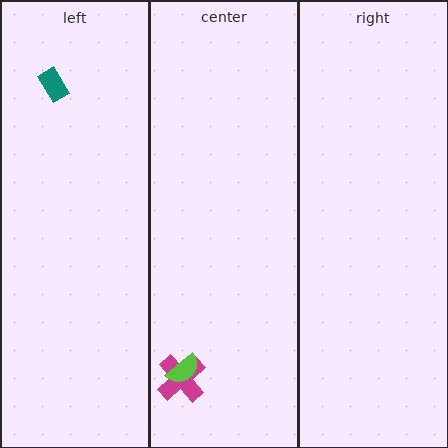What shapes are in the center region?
The magenta cross, the lime semicircle.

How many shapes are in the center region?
2.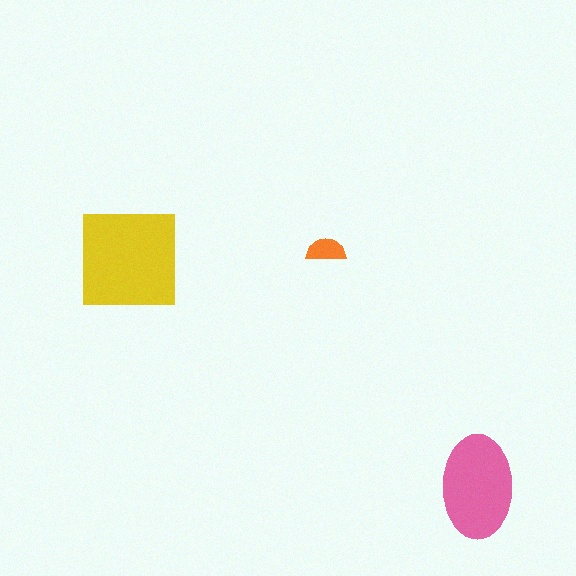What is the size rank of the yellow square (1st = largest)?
1st.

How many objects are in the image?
There are 3 objects in the image.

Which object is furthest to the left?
The yellow square is leftmost.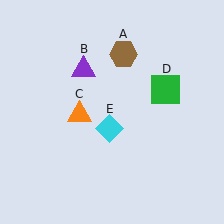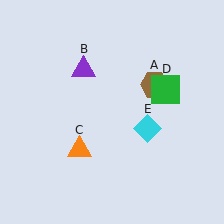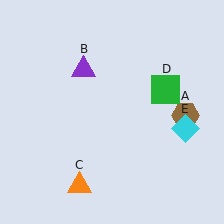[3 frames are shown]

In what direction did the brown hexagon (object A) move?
The brown hexagon (object A) moved down and to the right.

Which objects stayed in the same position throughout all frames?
Purple triangle (object B) and green square (object D) remained stationary.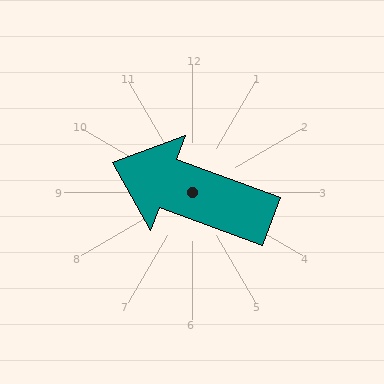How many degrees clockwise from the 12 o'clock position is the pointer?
Approximately 290 degrees.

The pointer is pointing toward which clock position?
Roughly 10 o'clock.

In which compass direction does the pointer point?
West.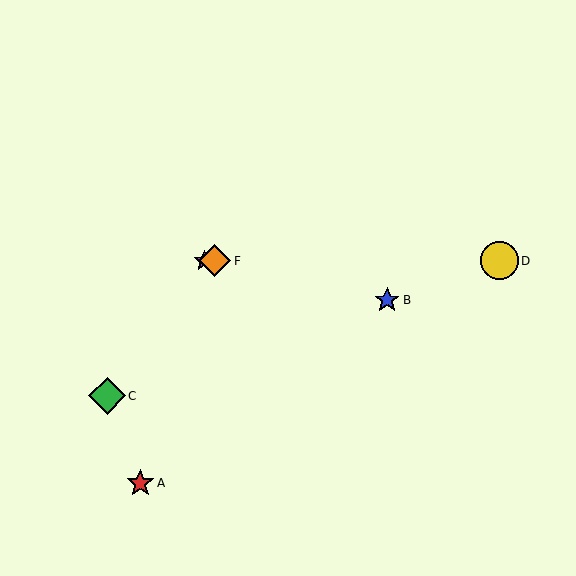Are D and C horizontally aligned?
No, D is at y≈261 and C is at y≈396.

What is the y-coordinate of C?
Object C is at y≈396.